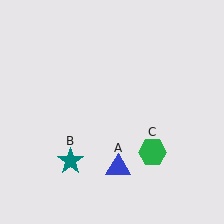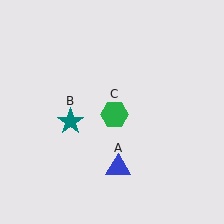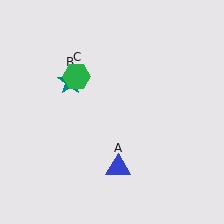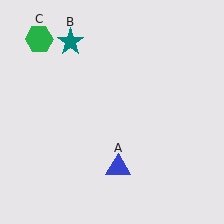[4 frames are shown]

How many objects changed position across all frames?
2 objects changed position: teal star (object B), green hexagon (object C).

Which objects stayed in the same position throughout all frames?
Blue triangle (object A) remained stationary.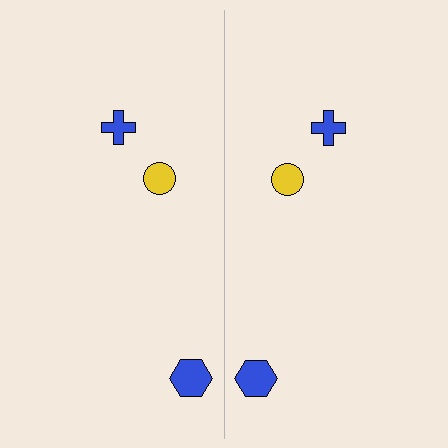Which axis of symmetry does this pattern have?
The pattern has a vertical axis of symmetry running through the center of the image.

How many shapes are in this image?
There are 6 shapes in this image.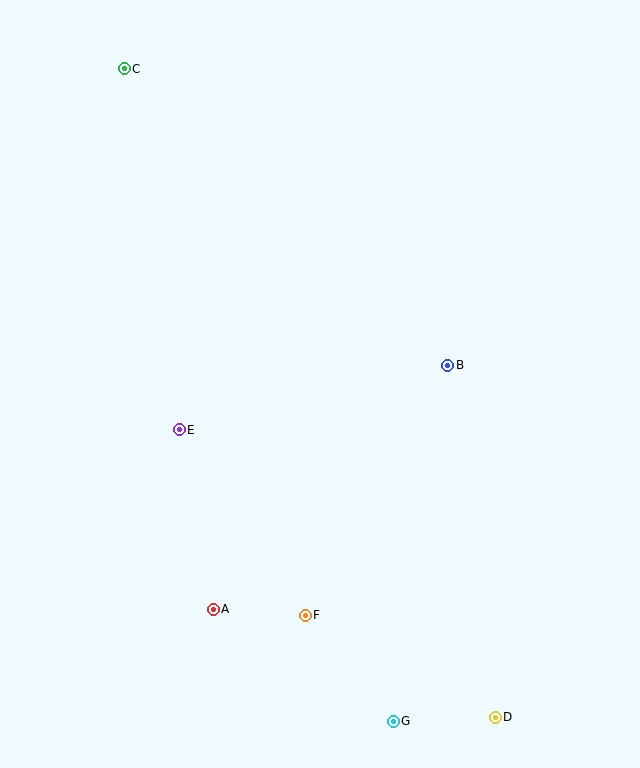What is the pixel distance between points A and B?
The distance between A and B is 338 pixels.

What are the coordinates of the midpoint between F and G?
The midpoint between F and G is at (349, 668).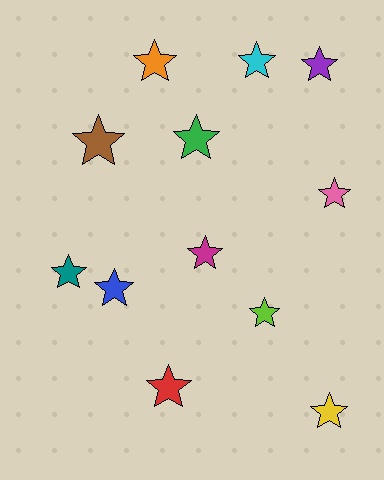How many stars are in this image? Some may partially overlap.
There are 12 stars.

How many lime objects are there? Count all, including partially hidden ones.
There is 1 lime object.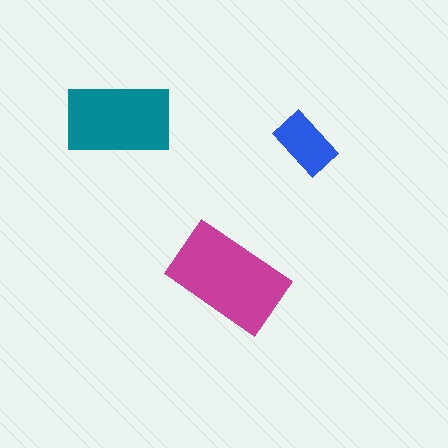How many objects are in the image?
There are 3 objects in the image.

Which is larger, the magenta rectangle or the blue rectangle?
The magenta one.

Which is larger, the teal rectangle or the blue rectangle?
The teal one.